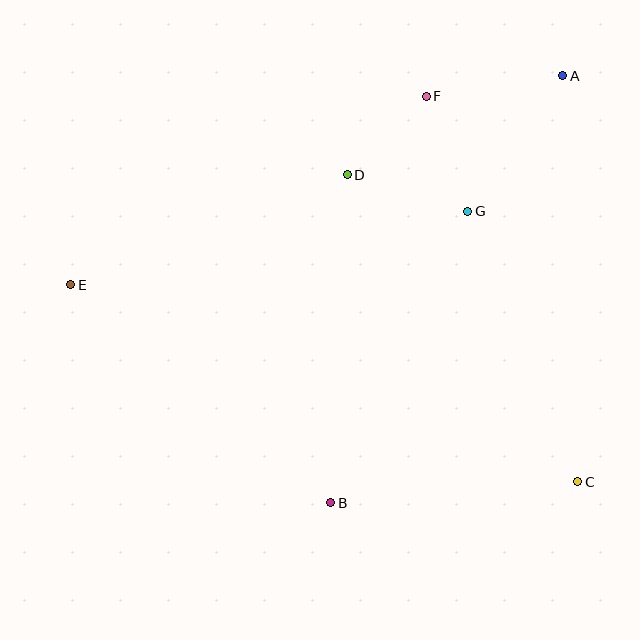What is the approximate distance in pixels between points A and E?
The distance between A and E is approximately 534 pixels.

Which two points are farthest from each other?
Points C and E are farthest from each other.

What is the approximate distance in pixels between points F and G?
The distance between F and G is approximately 122 pixels.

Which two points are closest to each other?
Points D and F are closest to each other.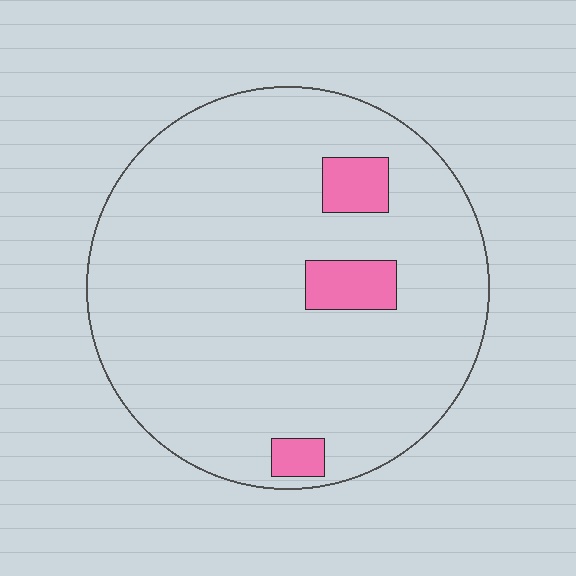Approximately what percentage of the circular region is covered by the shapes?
Approximately 10%.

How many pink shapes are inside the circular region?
3.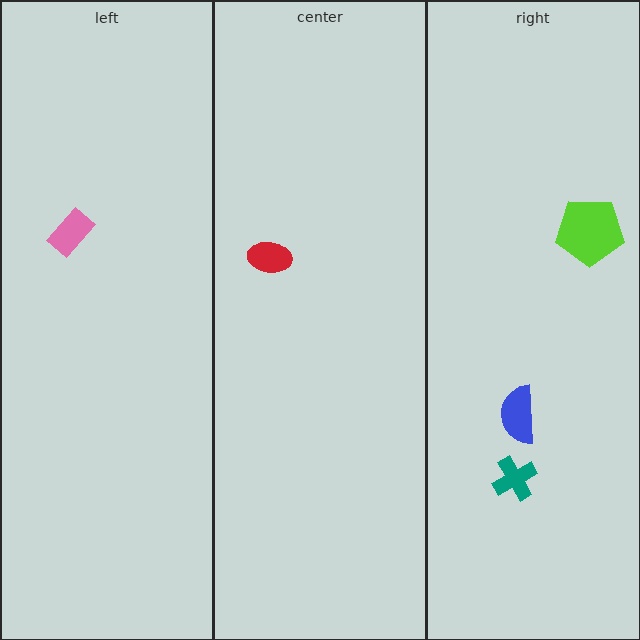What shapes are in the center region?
The red ellipse.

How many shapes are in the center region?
1.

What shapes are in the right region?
The blue semicircle, the teal cross, the lime pentagon.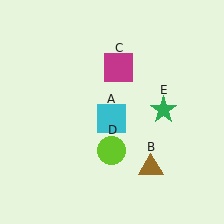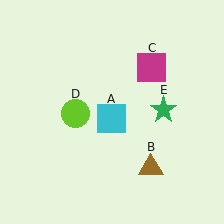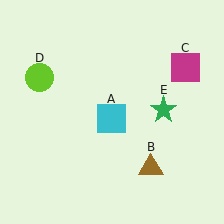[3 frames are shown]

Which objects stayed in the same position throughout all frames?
Cyan square (object A) and brown triangle (object B) and green star (object E) remained stationary.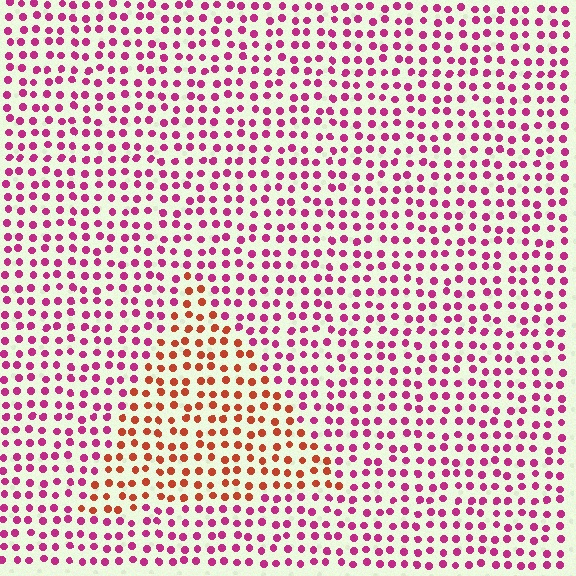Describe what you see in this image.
The image is filled with small magenta elements in a uniform arrangement. A triangle-shaped region is visible where the elements are tinted to a slightly different hue, forming a subtle color boundary.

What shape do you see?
I see a triangle.